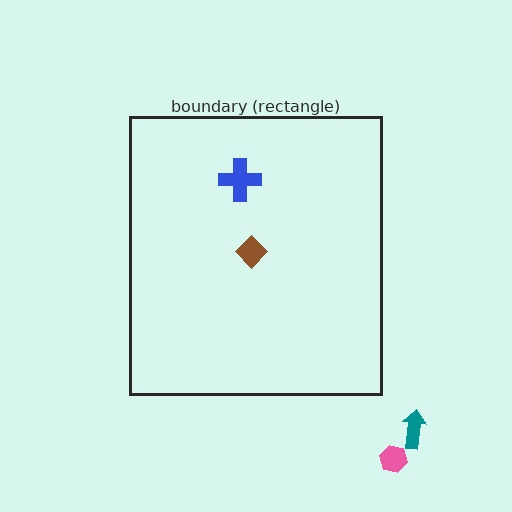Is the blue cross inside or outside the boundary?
Inside.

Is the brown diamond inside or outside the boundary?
Inside.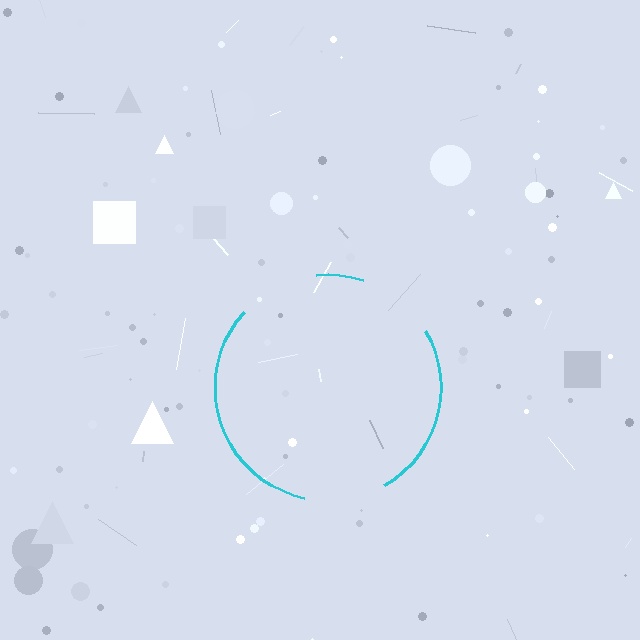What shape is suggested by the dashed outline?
The dashed outline suggests a circle.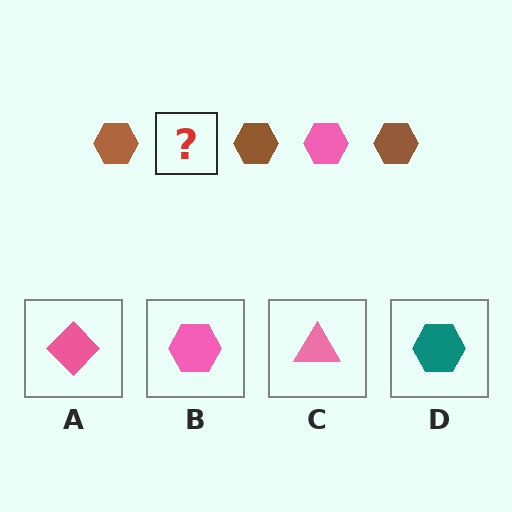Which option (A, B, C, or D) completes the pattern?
B.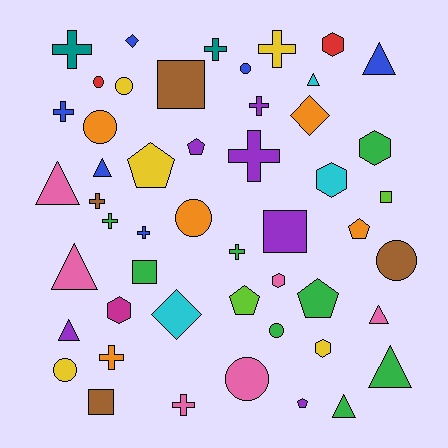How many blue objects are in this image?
There are 6 blue objects.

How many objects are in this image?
There are 50 objects.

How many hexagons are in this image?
There are 6 hexagons.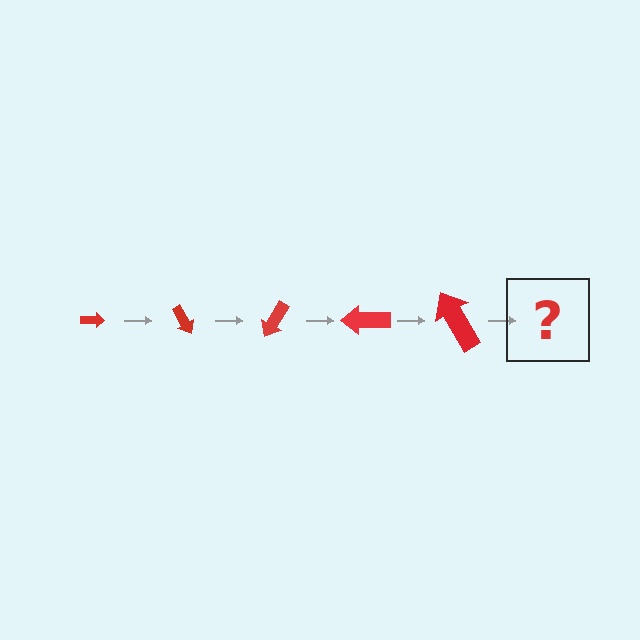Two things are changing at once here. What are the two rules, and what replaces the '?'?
The two rules are that the arrow grows larger each step and it rotates 60 degrees each step. The '?' should be an arrow, larger than the previous one and rotated 300 degrees from the start.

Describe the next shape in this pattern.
It should be an arrow, larger than the previous one and rotated 300 degrees from the start.